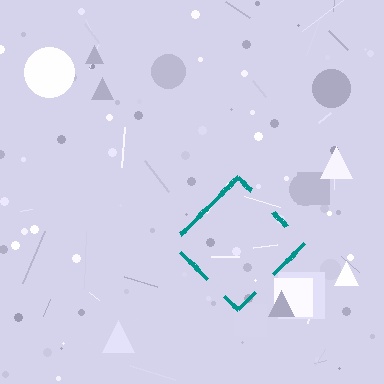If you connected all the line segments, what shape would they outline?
They would outline a diamond.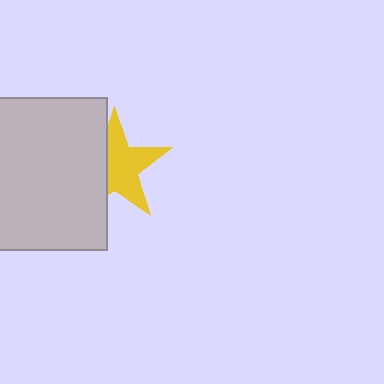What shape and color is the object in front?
The object in front is a light gray square.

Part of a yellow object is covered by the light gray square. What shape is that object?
It is a star.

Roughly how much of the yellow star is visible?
About half of it is visible (roughly 62%).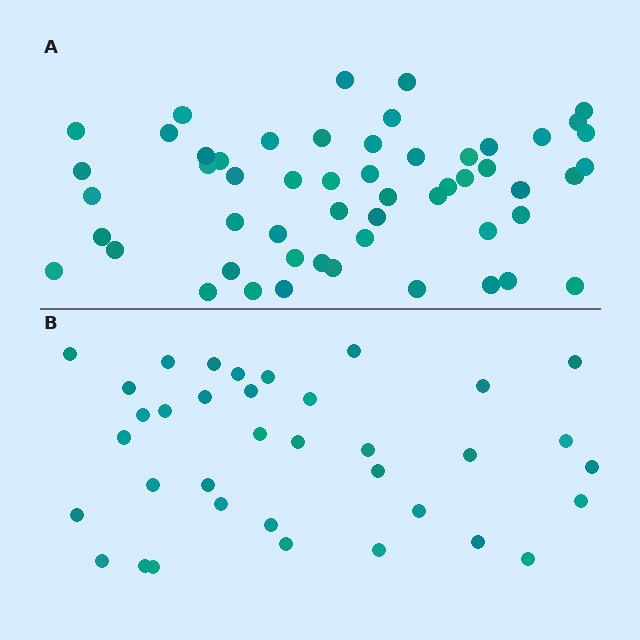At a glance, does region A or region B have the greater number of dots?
Region A (the top region) has more dots.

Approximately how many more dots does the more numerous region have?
Region A has approximately 20 more dots than region B.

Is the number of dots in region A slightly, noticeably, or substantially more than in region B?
Region A has substantially more. The ratio is roughly 1.5 to 1.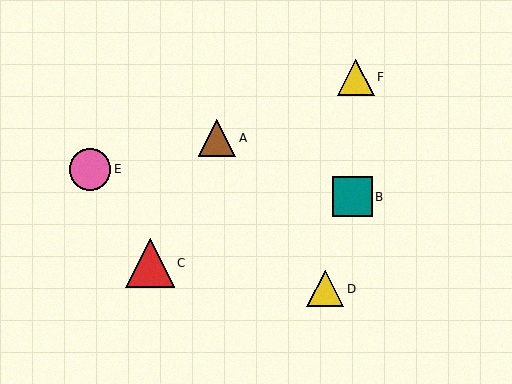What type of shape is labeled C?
Shape C is a red triangle.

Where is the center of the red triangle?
The center of the red triangle is at (150, 263).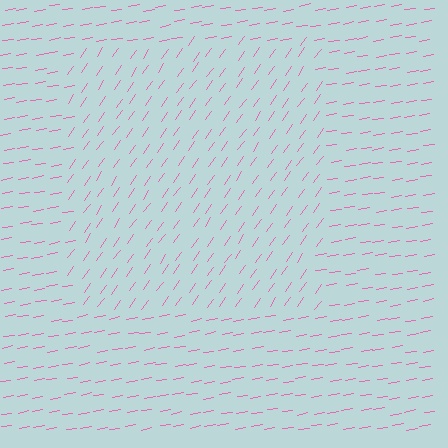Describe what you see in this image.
The image is filled with small pink line segments. A rectangle region in the image has lines oriented differently from the surrounding lines, creating a visible texture boundary.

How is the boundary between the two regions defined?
The boundary is defined purely by a change in line orientation (approximately 45 degrees difference). All lines are the same color and thickness.